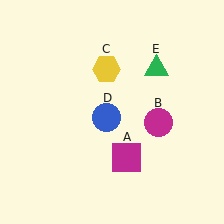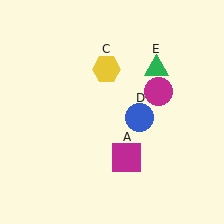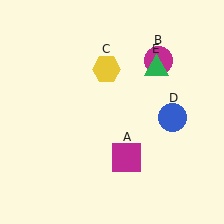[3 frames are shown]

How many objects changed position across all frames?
2 objects changed position: magenta circle (object B), blue circle (object D).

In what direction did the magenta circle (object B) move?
The magenta circle (object B) moved up.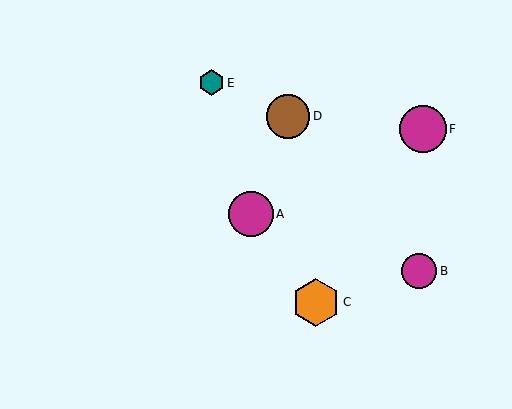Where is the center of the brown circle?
The center of the brown circle is at (288, 116).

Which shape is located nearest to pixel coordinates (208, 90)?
The teal hexagon (labeled E) at (211, 83) is nearest to that location.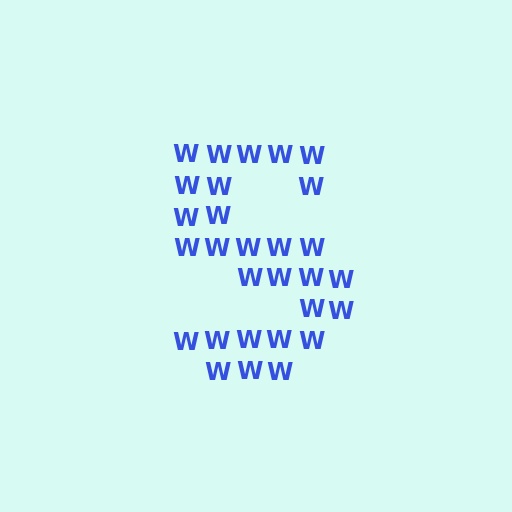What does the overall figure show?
The overall figure shows the letter S.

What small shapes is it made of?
It is made of small letter W's.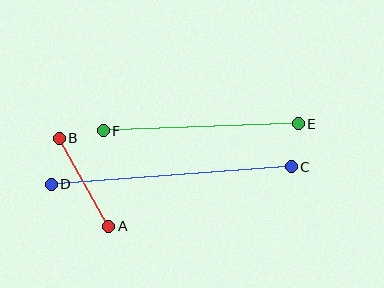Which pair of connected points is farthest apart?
Points C and D are farthest apart.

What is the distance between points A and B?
The distance is approximately 101 pixels.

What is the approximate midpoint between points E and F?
The midpoint is at approximately (201, 127) pixels.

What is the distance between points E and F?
The distance is approximately 195 pixels.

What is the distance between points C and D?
The distance is approximately 241 pixels.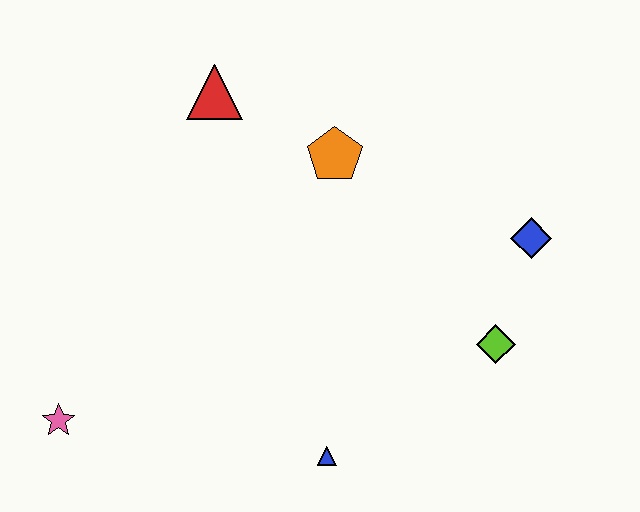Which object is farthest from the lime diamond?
The pink star is farthest from the lime diamond.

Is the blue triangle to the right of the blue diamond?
No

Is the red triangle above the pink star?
Yes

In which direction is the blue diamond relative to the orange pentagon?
The blue diamond is to the right of the orange pentagon.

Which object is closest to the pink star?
The blue triangle is closest to the pink star.